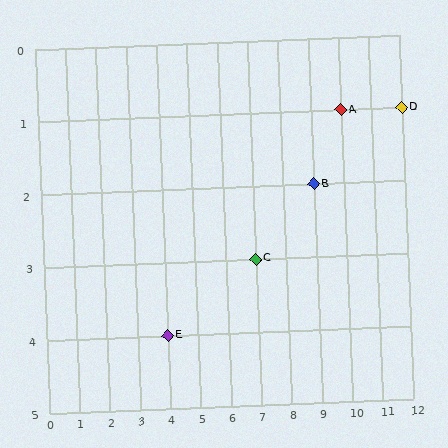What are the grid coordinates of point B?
Point B is at grid coordinates (9, 2).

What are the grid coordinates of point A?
Point A is at grid coordinates (10, 1).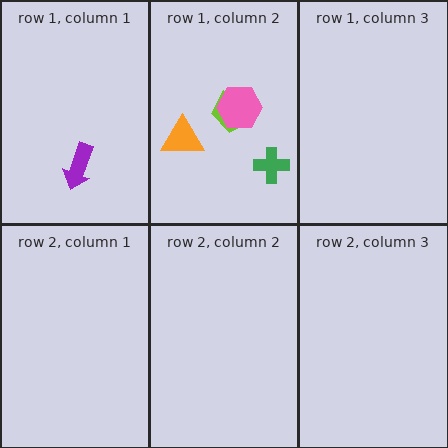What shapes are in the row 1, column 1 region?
The purple arrow.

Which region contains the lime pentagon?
The row 1, column 2 region.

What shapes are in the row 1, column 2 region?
The green cross, the lime pentagon, the pink hexagon, the orange triangle.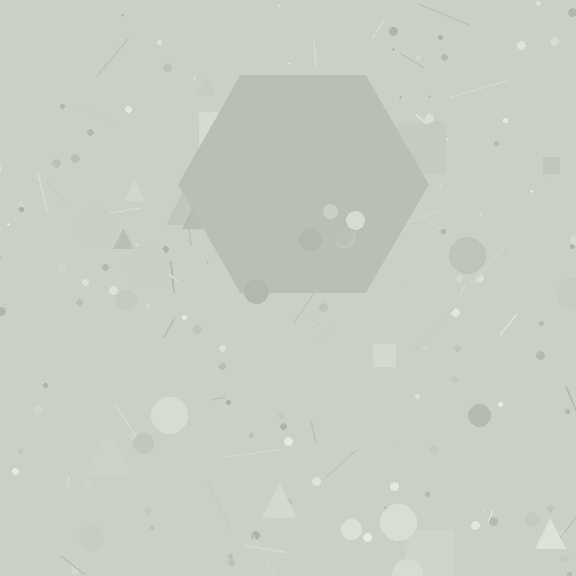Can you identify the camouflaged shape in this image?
The camouflaged shape is a hexagon.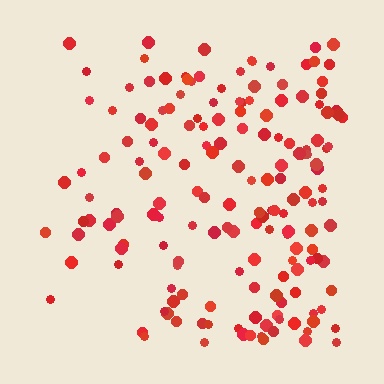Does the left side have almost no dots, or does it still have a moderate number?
Still a moderate number, just noticeably fewer than the right.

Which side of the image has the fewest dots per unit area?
The left.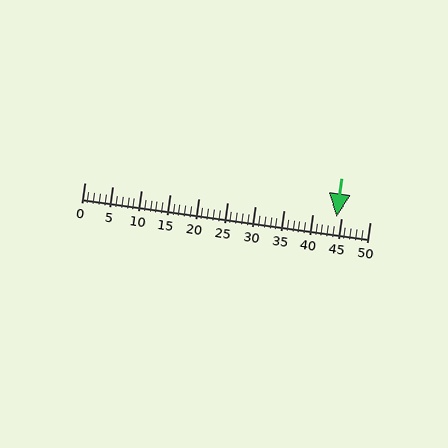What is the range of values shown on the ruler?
The ruler shows values from 0 to 50.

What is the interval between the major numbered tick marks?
The major tick marks are spaced 5 units apart.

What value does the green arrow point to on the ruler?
The green arrow points to approximately 44.